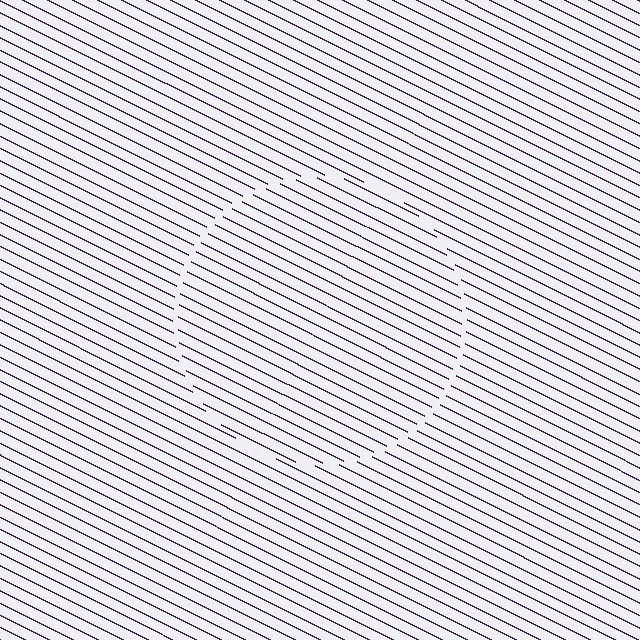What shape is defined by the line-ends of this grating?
An illusory circle. The interior of the shape contains the same grating, shifted by half a period — the contour is defined by the phase discontinuity where line-ends from the inner and outer gratings abut.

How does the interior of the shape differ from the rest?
The interior of the shape contains the same grating, shifted by half a period — the contour is defined by the phase discontinuity where line-ends from the inner and outer gratings abut.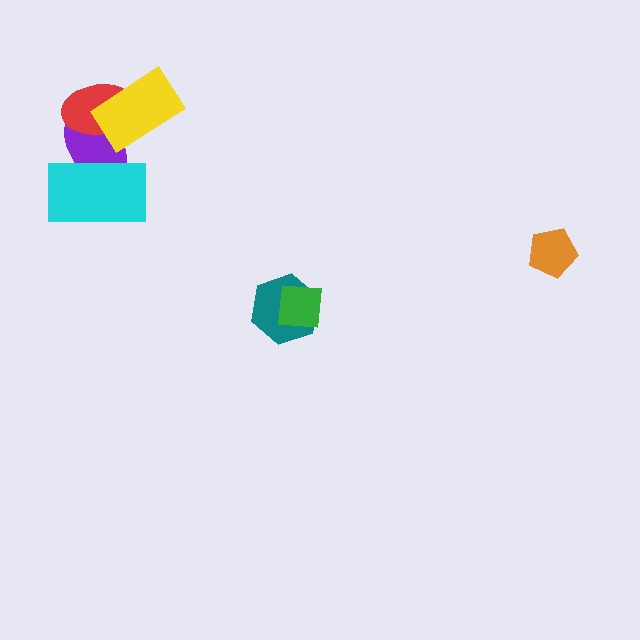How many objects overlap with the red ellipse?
2 objects overlap with the red ellipse.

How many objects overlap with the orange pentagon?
0 objects overlap with the orange pentagon.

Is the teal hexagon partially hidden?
Yes, it is partially covered by another shape.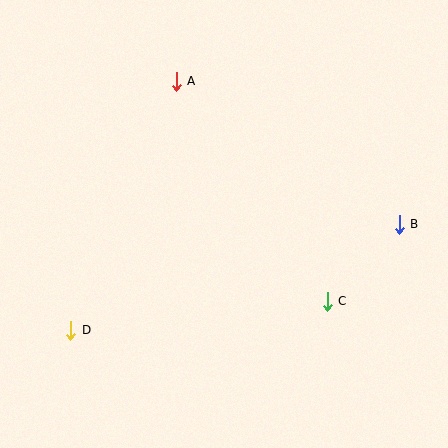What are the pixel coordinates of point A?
Point A is at (176, 81).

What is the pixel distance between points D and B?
The distance between D and B is 345 pixels.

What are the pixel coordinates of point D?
Point D is at (71, 330).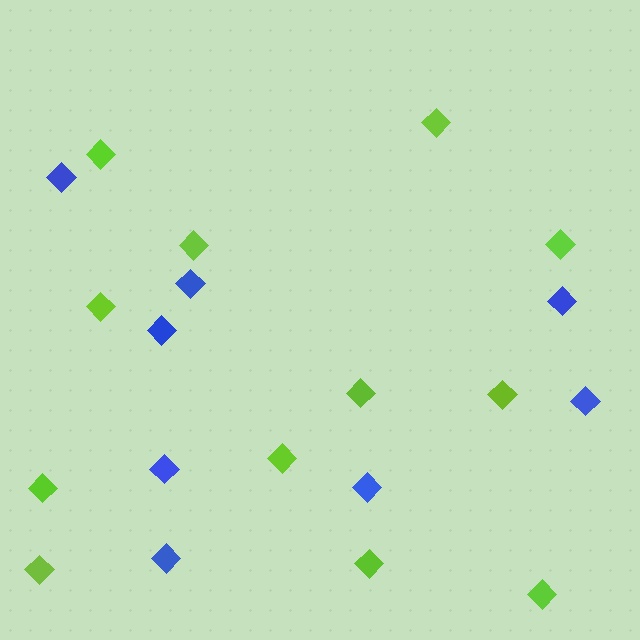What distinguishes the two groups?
There are 2 groups: one group of lime diamonds (12) and one group of blue diamonds (8).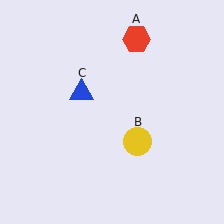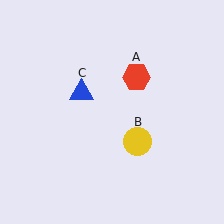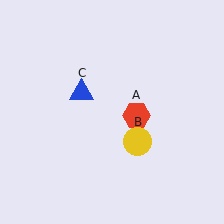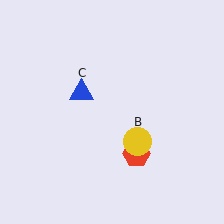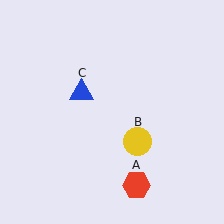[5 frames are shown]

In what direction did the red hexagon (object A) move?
The red hexagon (object A) moved down.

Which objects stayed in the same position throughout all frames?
Yellow circle (object B) and blue triangle (object C) remained stationary.